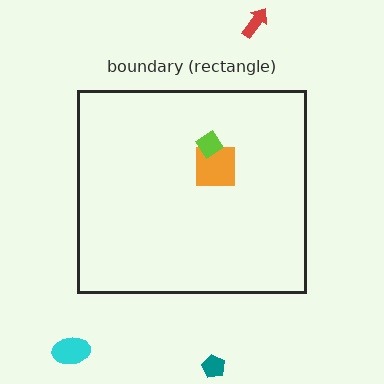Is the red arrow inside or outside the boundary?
Outside.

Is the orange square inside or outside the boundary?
Inside.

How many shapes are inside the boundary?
2 inside, 3 outside.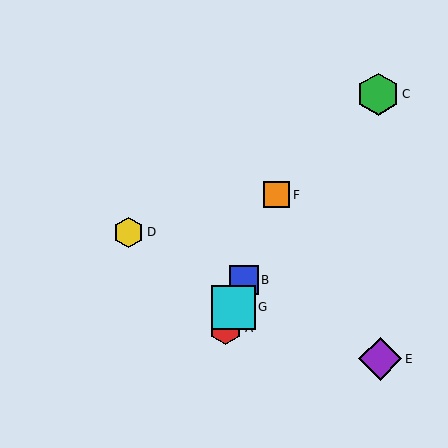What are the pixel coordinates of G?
Object G is at (233, 307).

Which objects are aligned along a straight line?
Objects A, B, F, G are aligned along a straight line.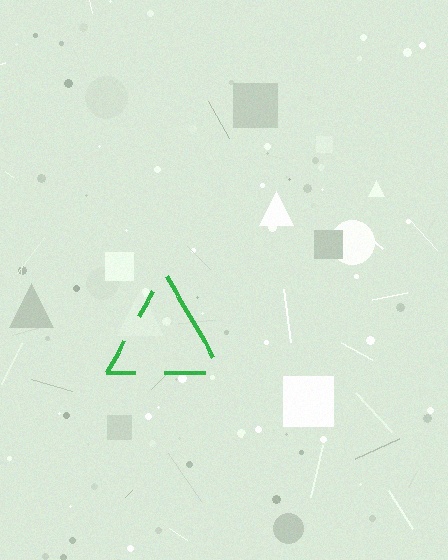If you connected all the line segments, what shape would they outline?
They would outline a triangle.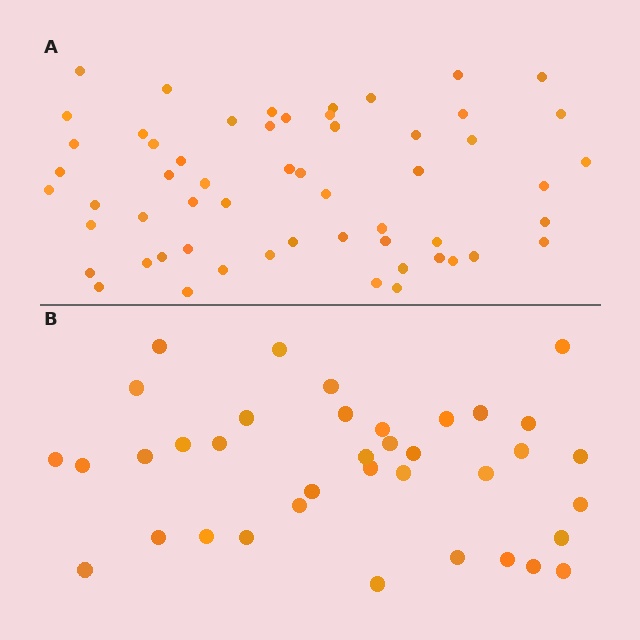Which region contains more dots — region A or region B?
Region A (the top region) has more dots.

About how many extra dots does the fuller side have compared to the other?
Region A has approximately 20 more dots than region B.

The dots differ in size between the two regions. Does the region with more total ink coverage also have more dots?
No. Region B has more total ink coverage because its dots are larger, but region A actually contains more individual dots. Total area can be misleading — the number of items is what matters here.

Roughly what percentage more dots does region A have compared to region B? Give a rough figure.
About 55% more.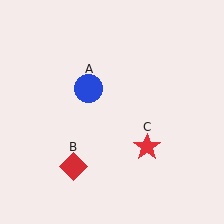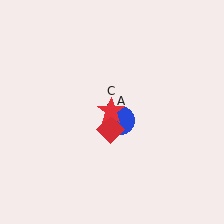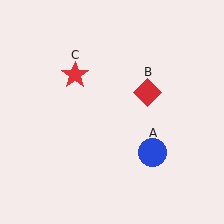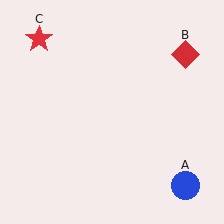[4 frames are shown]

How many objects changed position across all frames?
3 objects changed position: blue circle (object A), red diamond (object B), red star (object C).